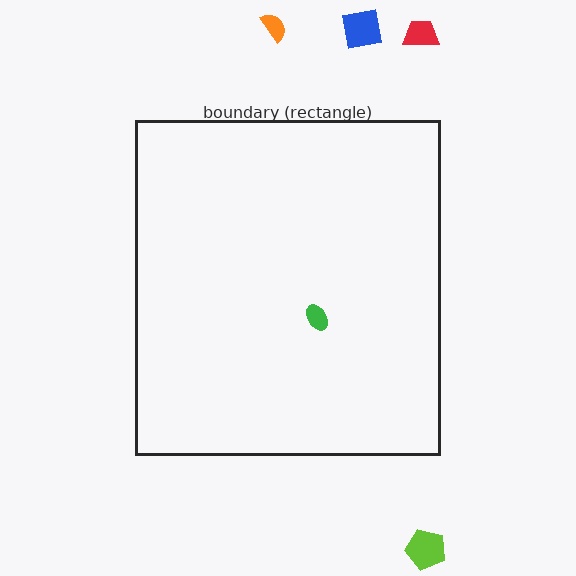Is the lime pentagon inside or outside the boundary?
Outside.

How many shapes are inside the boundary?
1 inside, 4 outside.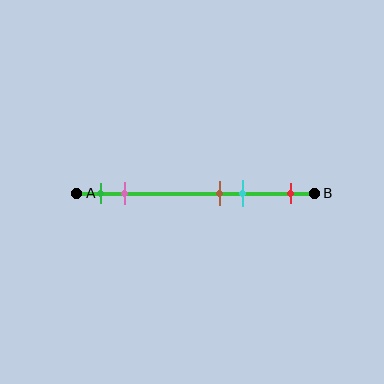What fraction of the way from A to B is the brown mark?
The brown mark is approximately 60% (0.6) of the way from A to B.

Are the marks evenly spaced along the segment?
No, the marks are not evenly spaced.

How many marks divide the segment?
There are 5 marks dividing the segment.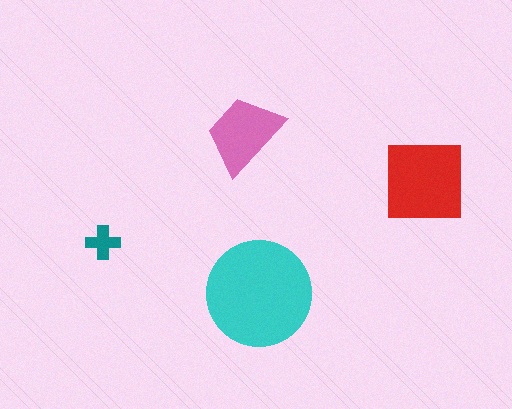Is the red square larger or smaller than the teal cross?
Larger.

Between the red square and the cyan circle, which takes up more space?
The cyan circle.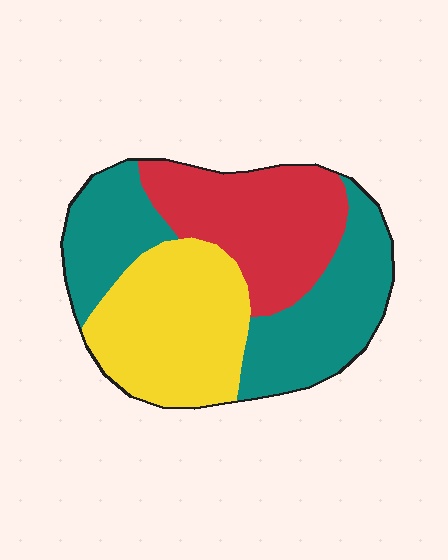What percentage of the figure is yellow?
Yellow takes up between a quarter and a half of the figure.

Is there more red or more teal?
Teal.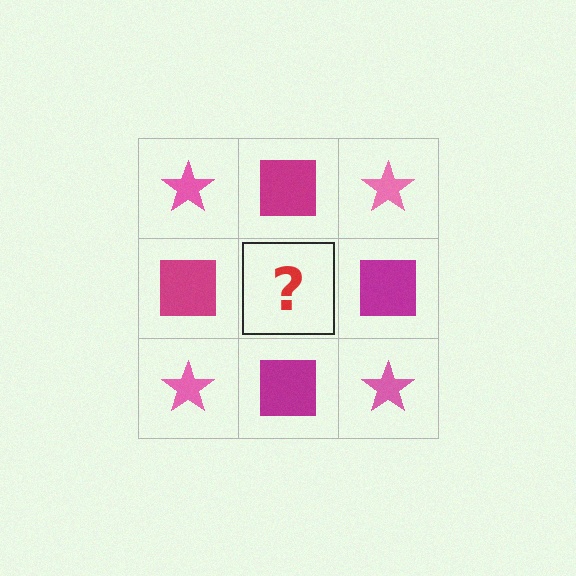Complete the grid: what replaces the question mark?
The question mark should be replaced with a pink star.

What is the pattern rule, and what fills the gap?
The rule is that it alternates pink star and magenta square in a checkerboard pattern. The gap should be filled with a pink star.